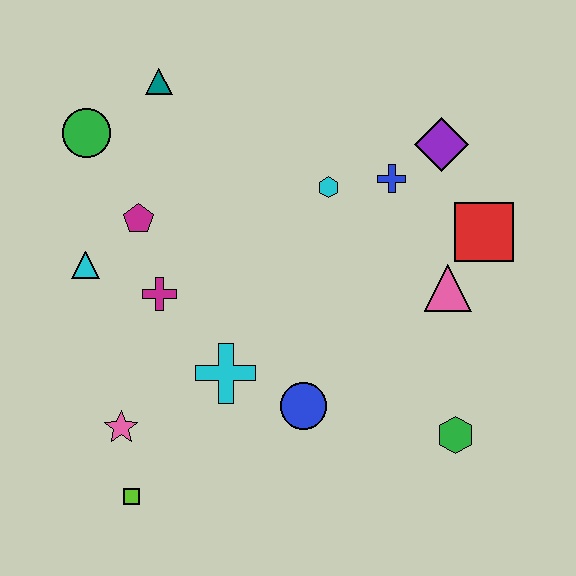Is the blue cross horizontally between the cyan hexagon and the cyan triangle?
No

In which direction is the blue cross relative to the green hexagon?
The blue cross is above the green hexagon.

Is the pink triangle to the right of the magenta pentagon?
Yes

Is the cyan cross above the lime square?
Yes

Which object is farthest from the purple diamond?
The lime square is farthest from the purple diamond.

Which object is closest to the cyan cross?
The blue circle is closest to the cyan cross.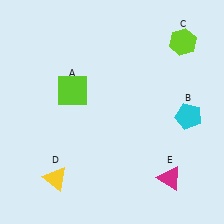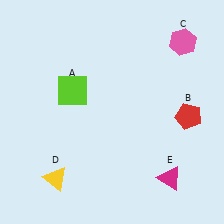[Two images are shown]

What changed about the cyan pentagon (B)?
In Image 1, B is cyan. In Image 2, it changed to red.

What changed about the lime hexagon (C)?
In Image 1, C is lime. In Image 2, it changed to pink.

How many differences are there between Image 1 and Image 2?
There are 2 differences between the two images.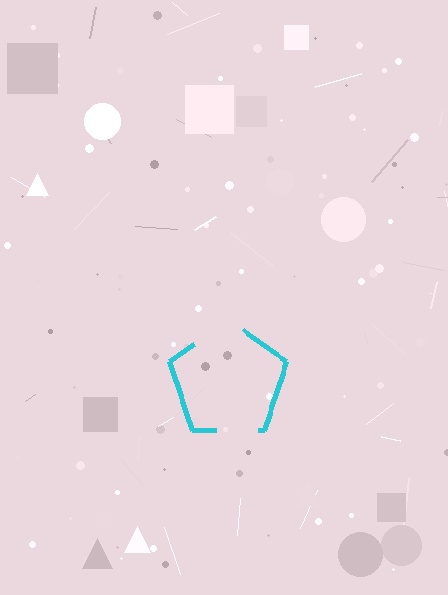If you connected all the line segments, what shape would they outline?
They would outline a pentagon.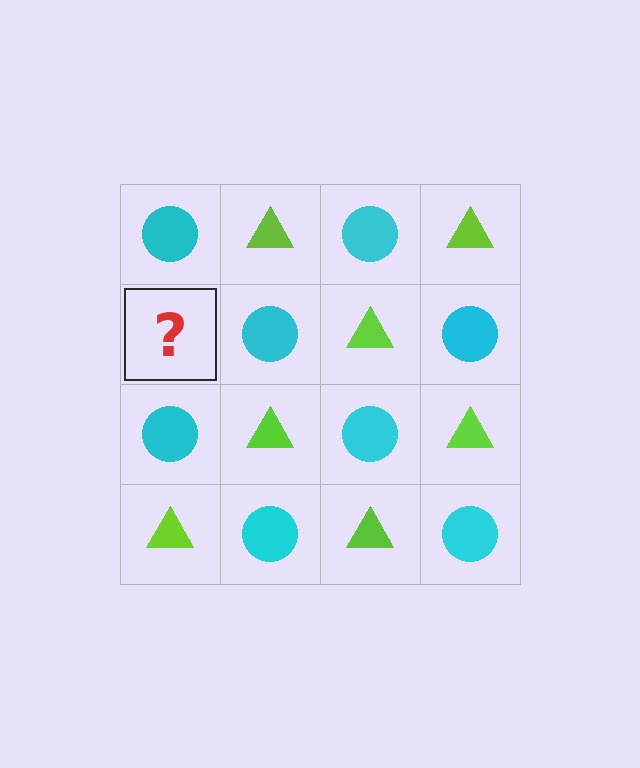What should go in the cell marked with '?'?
The missing cell should contain a lime triangle.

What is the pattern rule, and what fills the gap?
The rule is that it alternates cyan circle and lime triangle in a checkerboard pattern. The gap should be filled with a lime triangle.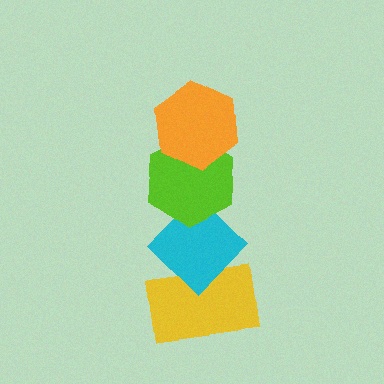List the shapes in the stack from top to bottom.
From top to bottom: the orange hexagon, the lime hexagon, the cyan diamond, the yellow rectangle.